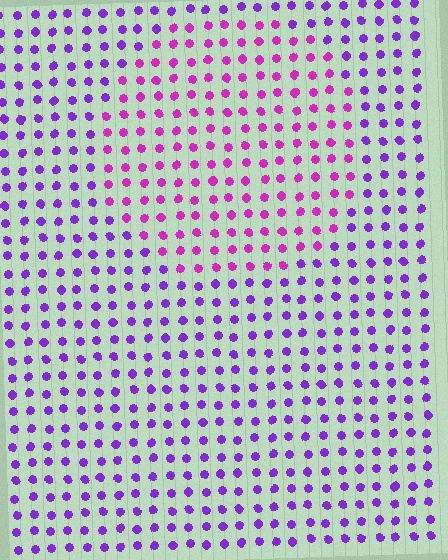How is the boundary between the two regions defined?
The boundary is defined purely by a slight shift in hue (about 34 degrees). Spacing, size, and orientation are identical on both sides.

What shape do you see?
I see a circle.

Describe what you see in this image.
The image is filled with small purple elements in a uniform arrangement. A circle-shaped region is visible where the elements are tinted to a slightly different hue, forming a subtle color boundary.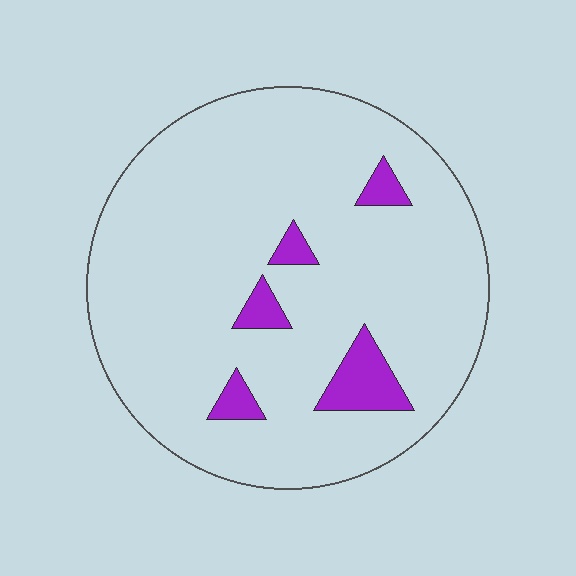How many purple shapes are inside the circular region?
5.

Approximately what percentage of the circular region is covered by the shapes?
Approximately 10%.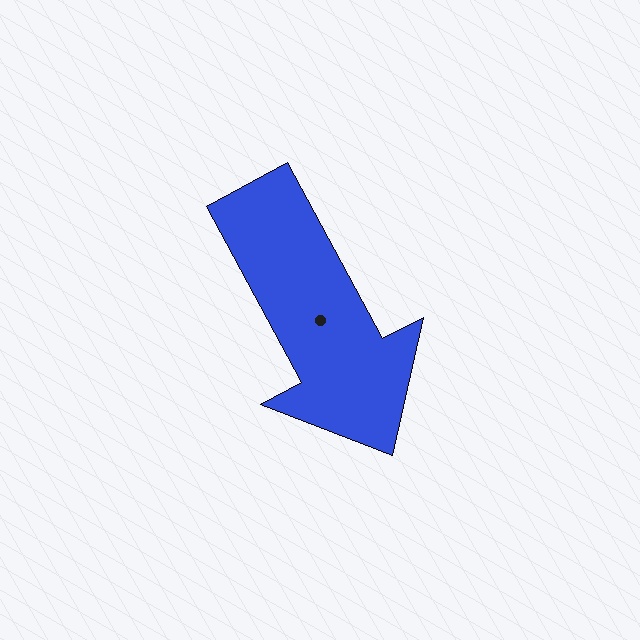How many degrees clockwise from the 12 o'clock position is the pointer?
Approximately 152 degrees.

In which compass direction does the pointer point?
Southeast.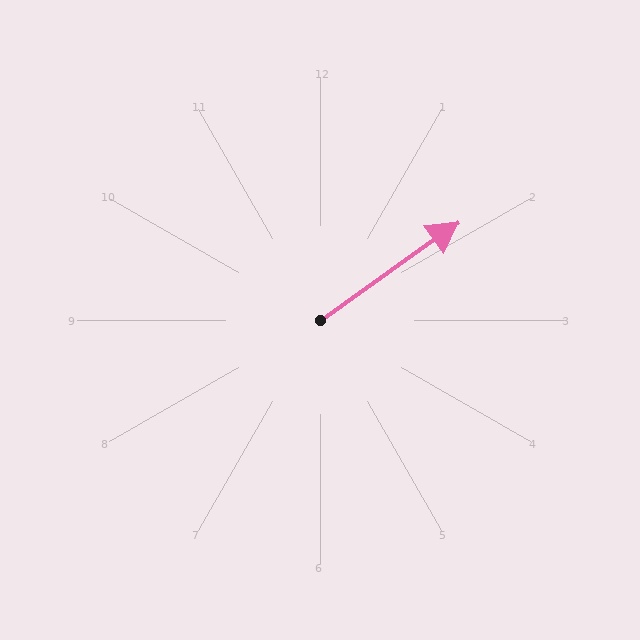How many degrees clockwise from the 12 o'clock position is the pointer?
Approximately 54 degrees.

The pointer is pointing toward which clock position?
Roughly 2 o'clock.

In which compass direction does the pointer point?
Northeast.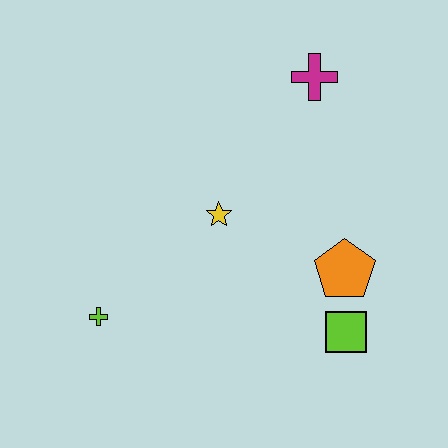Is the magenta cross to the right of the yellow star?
Yes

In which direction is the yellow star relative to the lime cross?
The yellow star is to the right of the lime cross.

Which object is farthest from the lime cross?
The magenta cross is farthest from the lime cross.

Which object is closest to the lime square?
The orange pentagon is closest to the lime square.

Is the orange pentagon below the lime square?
No